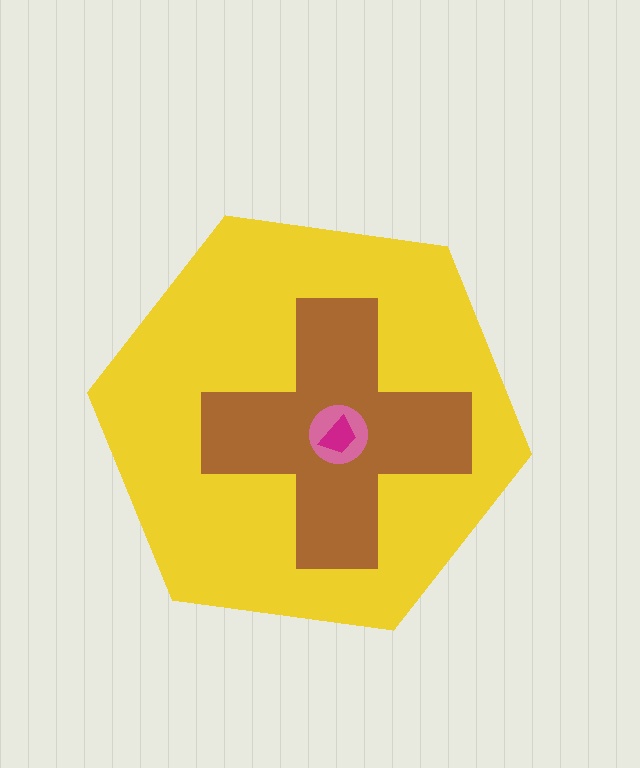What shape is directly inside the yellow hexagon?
The brown cross.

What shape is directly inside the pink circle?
The magenta trapezoid.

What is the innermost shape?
The magenta trapezoid.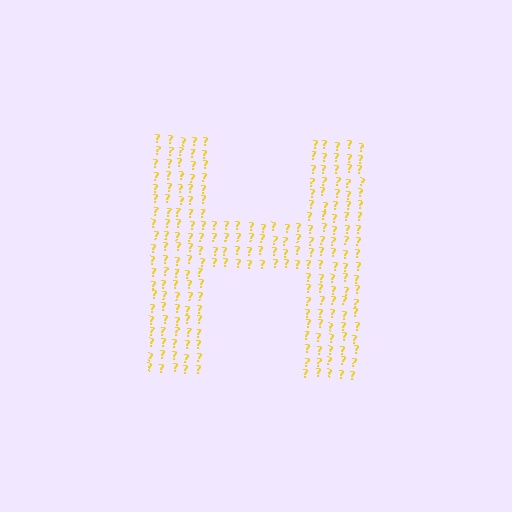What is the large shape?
The large shape is the letter H.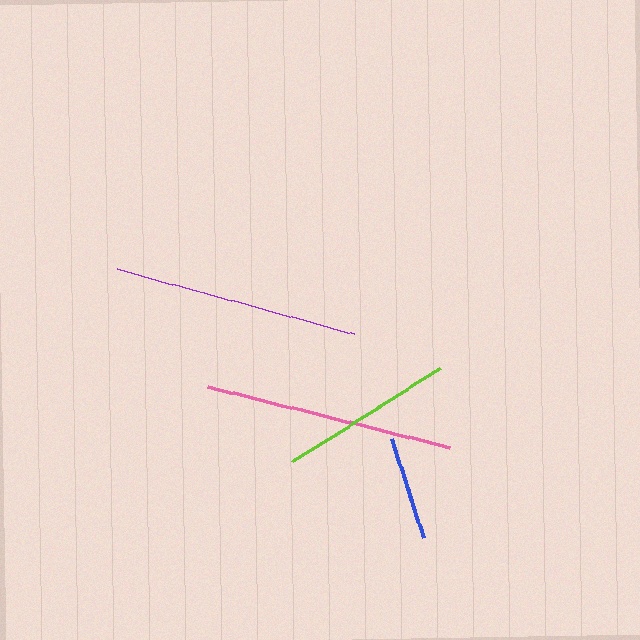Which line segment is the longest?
The pink line is the longest at approximately 249 pixels.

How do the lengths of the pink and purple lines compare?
The pink and purple lines are approximately the same length.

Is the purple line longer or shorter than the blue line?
The purple line is longer than the blue line.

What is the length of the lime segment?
The lime segment is approximately 174 pixels long.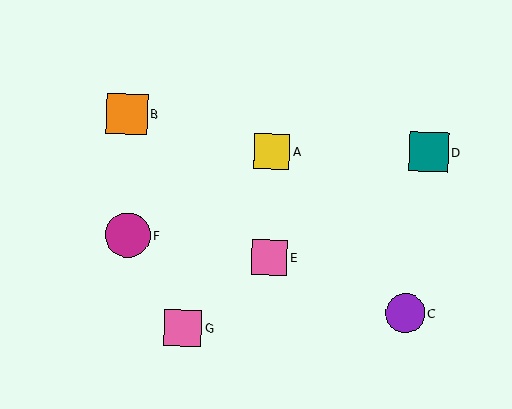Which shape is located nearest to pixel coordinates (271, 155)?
The yellow square (labeled A) at (272, 152) is nearest to that location.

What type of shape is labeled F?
Shape F is a magenta circle.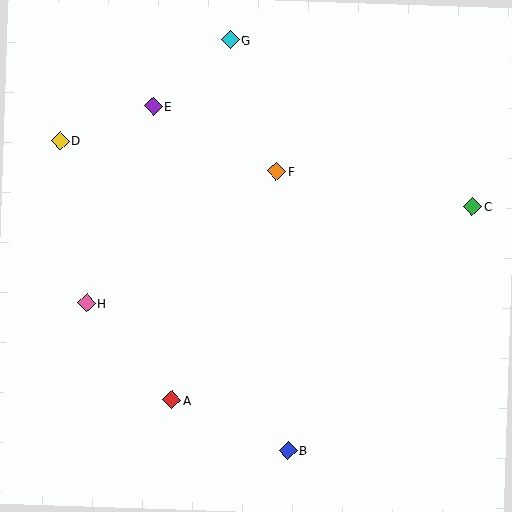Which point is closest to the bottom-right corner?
Point B is closest to the bottom-right corner.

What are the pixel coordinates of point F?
Point F is at (276, 171).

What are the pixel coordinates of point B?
Point B is at (288, 450).